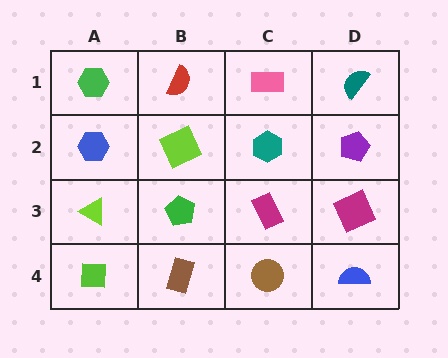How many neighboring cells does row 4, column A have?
2.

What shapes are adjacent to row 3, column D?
A purple pentagon (row 2, column D), a blue semicircle (row 4, column D), a magenta rectangle (row 3, column C).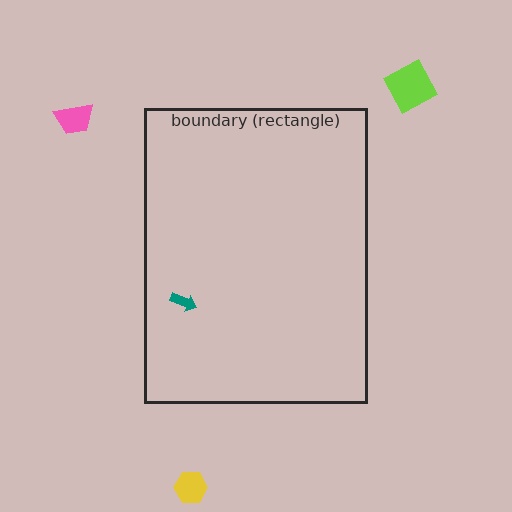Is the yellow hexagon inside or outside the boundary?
Outside.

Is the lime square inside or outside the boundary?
Outside.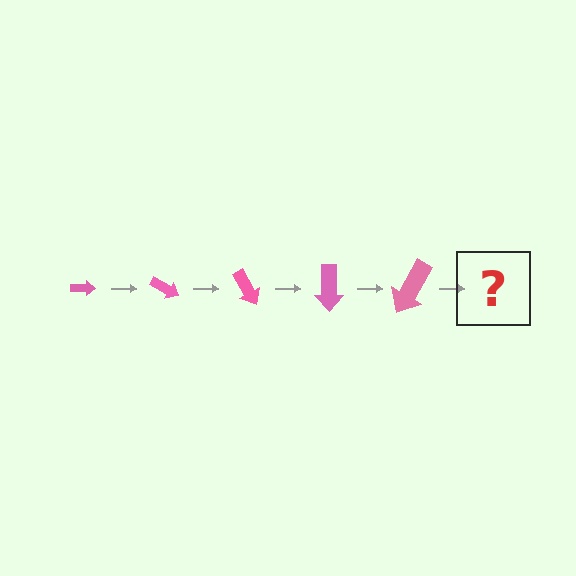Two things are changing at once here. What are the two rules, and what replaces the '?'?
The two rules are that the arrow grows larger each step and it rotates 30 degrees each step. The '?' should be an arrow, larger than the previous one and rotated 150 degrees from the start.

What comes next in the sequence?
The next element should be an arrow, larger than the previous one and rotated 150 degrees from the start.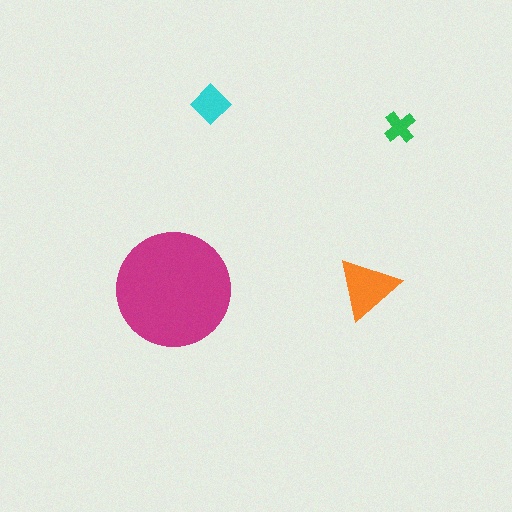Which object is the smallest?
The green cross.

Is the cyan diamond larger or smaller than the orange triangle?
Smaller.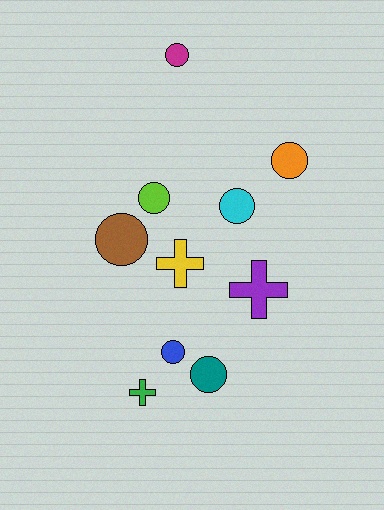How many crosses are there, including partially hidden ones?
There are 3 crosses.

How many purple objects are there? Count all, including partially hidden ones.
There is 1 purple object.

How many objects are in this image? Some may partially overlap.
There are 10 objects.